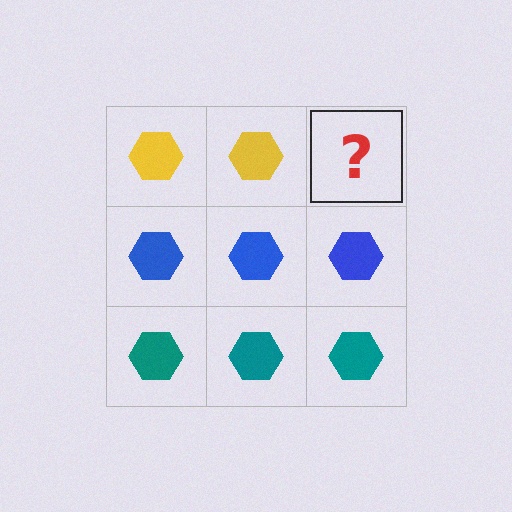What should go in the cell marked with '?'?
The missing cell should contain a yellow hexagon.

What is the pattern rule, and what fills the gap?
The rule is that each row has a consistent color. The gap should be filled with a yellow hexagon.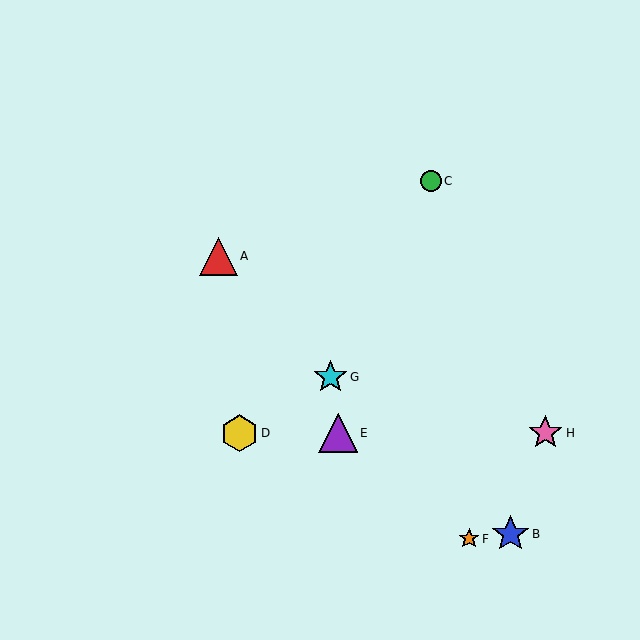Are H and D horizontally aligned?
Yes, both are at y≈433.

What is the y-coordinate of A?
Object A is at y≈256.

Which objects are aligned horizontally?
Objects D, E, H are aligned horizontally.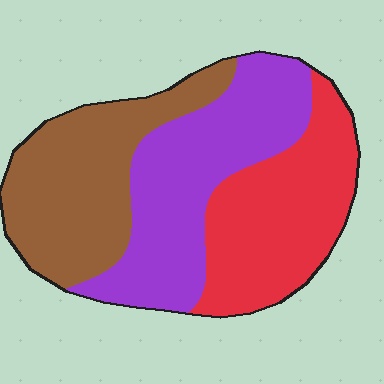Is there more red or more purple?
Purple.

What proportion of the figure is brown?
Brown covers around 35% of the figure.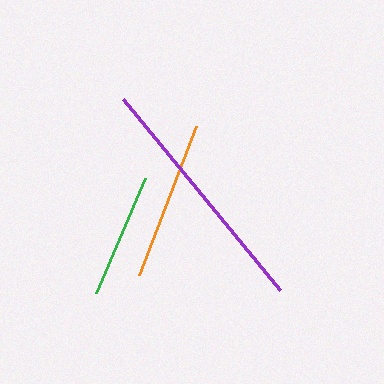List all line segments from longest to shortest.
From longest to shortest: purple, orange, green.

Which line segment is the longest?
The purple line is the longest at approximately 246 pixels.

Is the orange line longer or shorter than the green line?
The orange line is longer than the green line.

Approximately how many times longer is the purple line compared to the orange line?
The purple line is approximately 1.5 times the length of the orange line.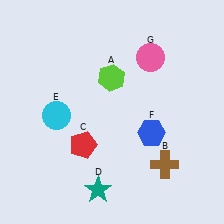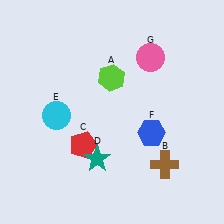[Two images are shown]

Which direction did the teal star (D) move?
The teal star (D) moved up.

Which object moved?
The teal star (D) moved up.